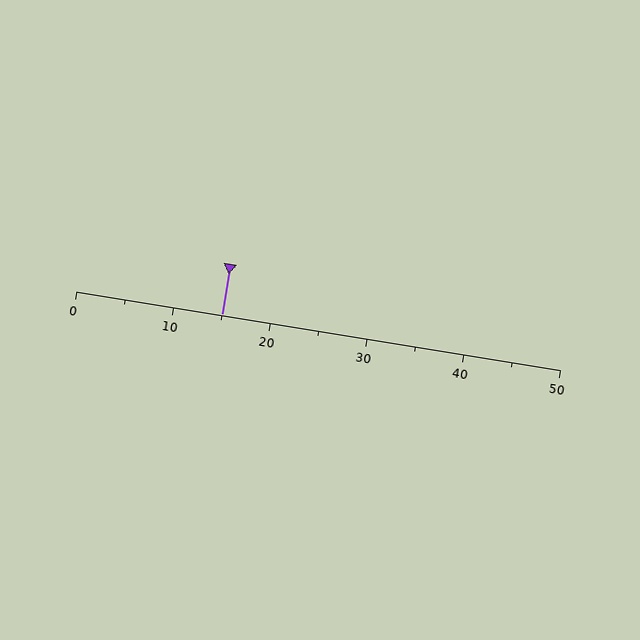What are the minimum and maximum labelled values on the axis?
The axis runs from 0 to 50.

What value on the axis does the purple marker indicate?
The marker indicates approximately 15.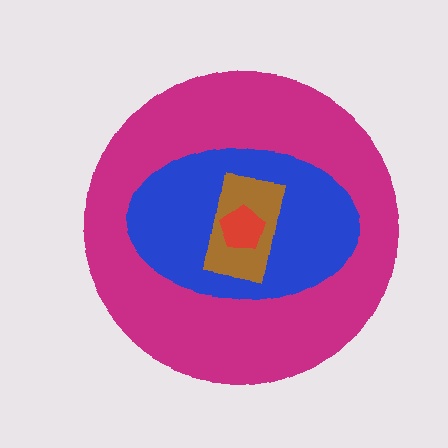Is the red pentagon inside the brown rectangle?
Yes.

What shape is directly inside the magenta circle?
The blue ellipse.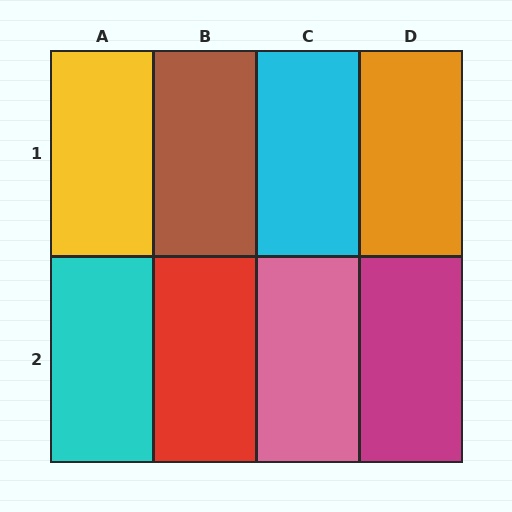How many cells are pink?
1 cell is pink.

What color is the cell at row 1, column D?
Orange.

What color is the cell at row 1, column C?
Cyan.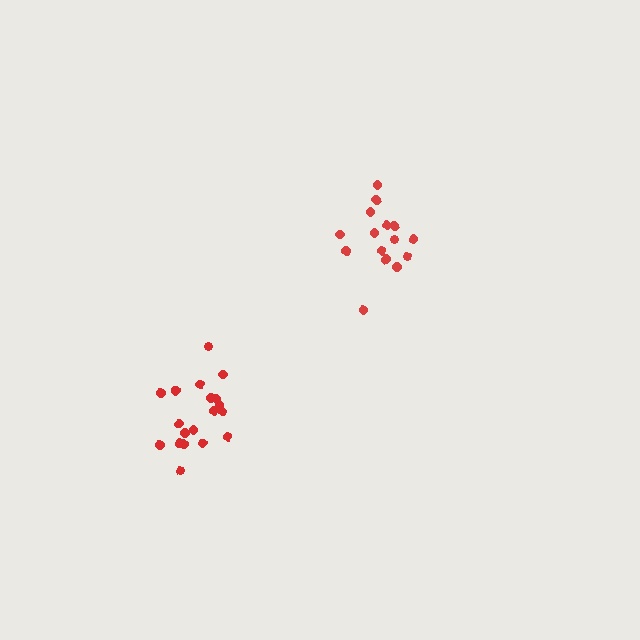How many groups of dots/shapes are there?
There are 2 groups.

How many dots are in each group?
Group 1: 19 dots, Group 2: 15 dots (34 total).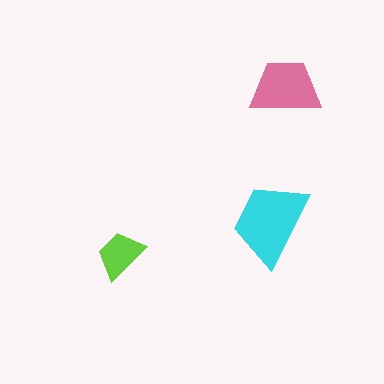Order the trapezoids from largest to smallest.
the cyan one, the pink one, the lime one.